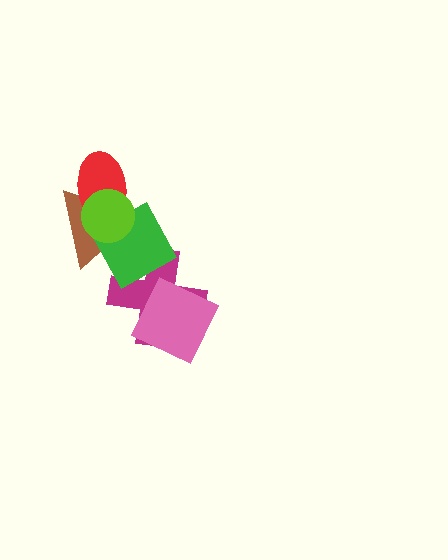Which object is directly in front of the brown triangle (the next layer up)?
The green diamond is directly in front of the brown triangle.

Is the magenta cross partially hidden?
Yes, it is partially covered by another shape.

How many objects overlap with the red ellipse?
3 objects overlap with the red ellipse.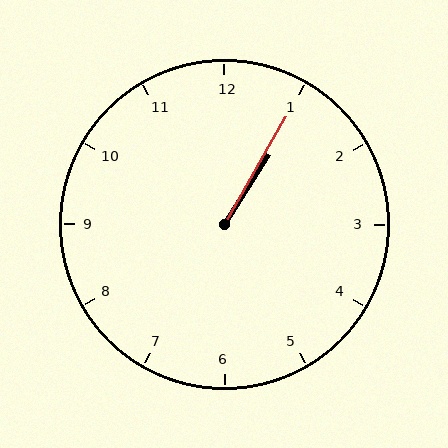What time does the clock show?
1:05.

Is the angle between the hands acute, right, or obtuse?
It is acute.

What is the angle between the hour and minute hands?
Approximately 2 degrees.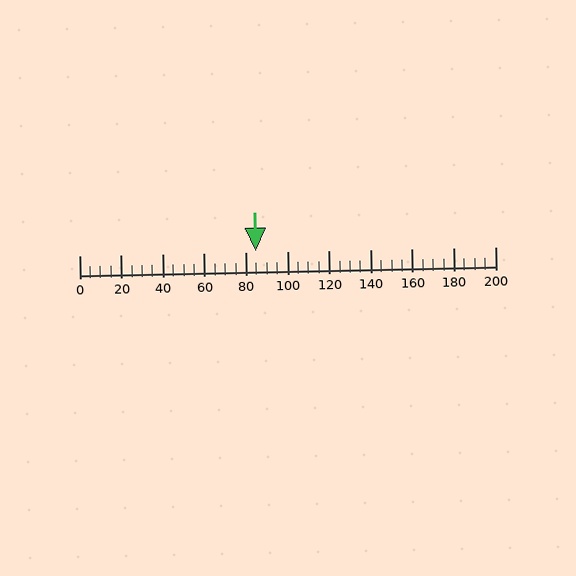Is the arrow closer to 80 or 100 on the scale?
The arrow is closer to 80.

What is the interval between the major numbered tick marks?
The major tick marks are spaced 20 units apart.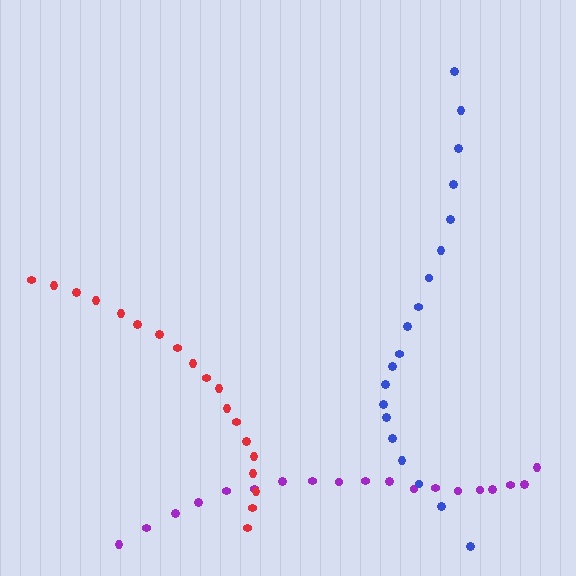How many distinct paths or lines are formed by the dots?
There are 3 distinct paths.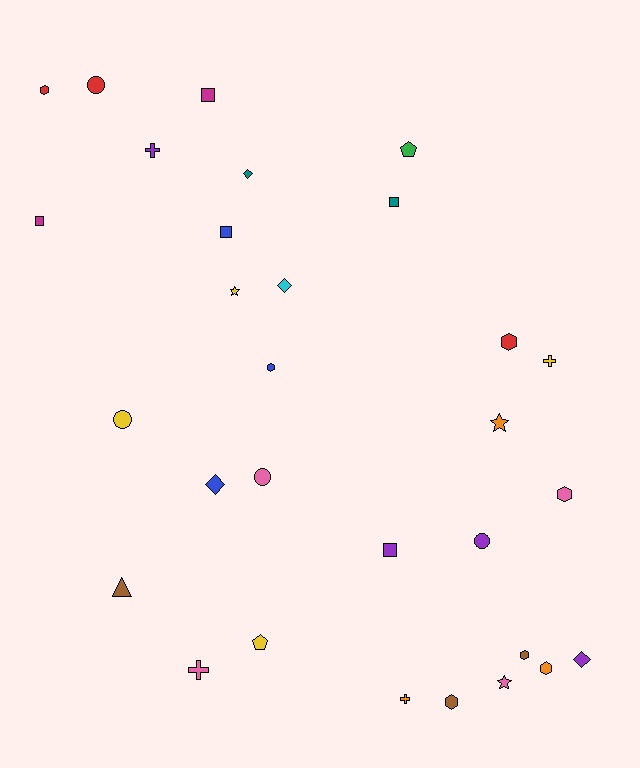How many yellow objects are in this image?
There are 4 yellow objects.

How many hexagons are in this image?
There are 7 hexagons.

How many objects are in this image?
There are 30 objects.